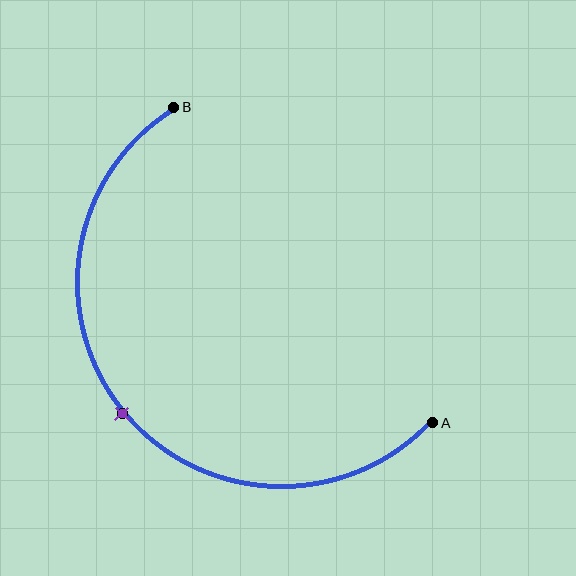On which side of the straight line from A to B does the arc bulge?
The arc bulges below and to the left of the straight line connecting A and B.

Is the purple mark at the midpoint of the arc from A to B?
Yes. The purple mark lies on the arc at equal arc-length from both A and B — it is the arc midpoint.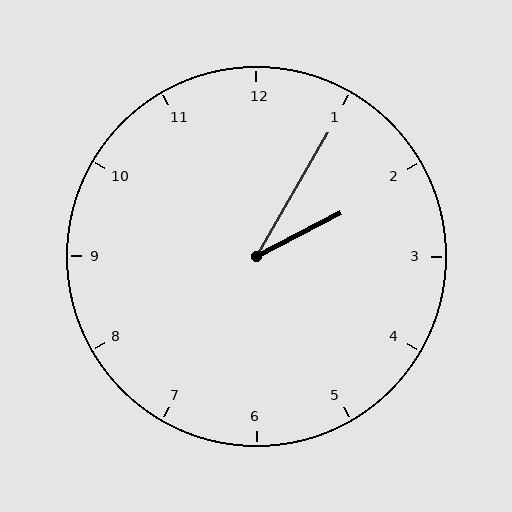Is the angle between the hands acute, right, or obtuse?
It is acute.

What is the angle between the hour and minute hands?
Approximately 32 degrees.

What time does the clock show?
2:05.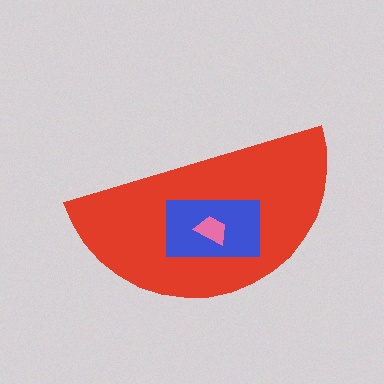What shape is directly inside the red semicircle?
The blue rectangle.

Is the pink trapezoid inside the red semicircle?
Yes.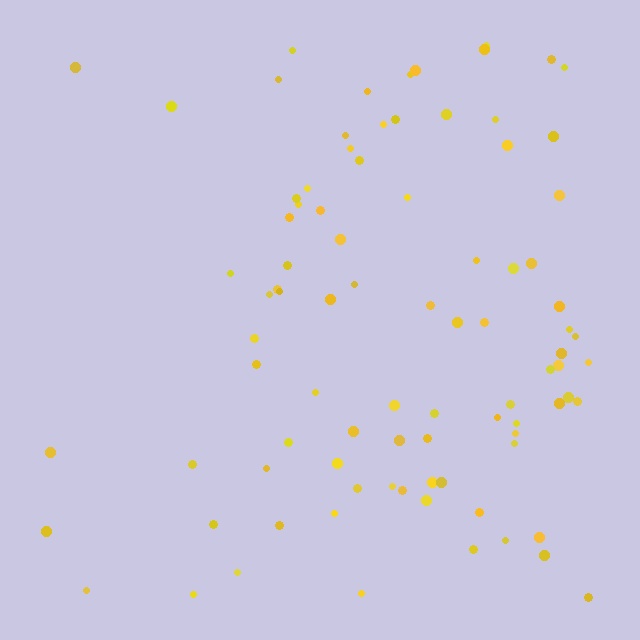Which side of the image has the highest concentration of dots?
The right.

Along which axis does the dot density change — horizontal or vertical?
Horizontal.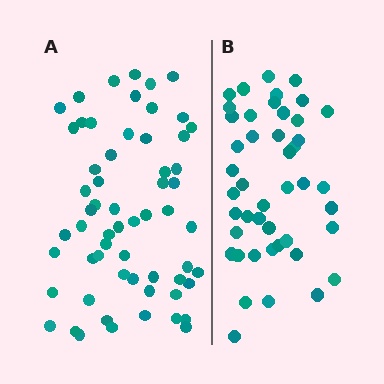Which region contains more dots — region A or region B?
Region A (the left region) has more dots.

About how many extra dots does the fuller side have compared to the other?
Region A has approximately 15 more dots than region B.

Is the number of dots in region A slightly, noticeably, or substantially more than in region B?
Region A has noticeably more, but not dramatically so. The ratio is roughly 1.3 to 1.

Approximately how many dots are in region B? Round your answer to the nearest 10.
About 40 dots. (The exact count is 45, which rounds to 40.)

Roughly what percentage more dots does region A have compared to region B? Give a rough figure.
About 35% more.